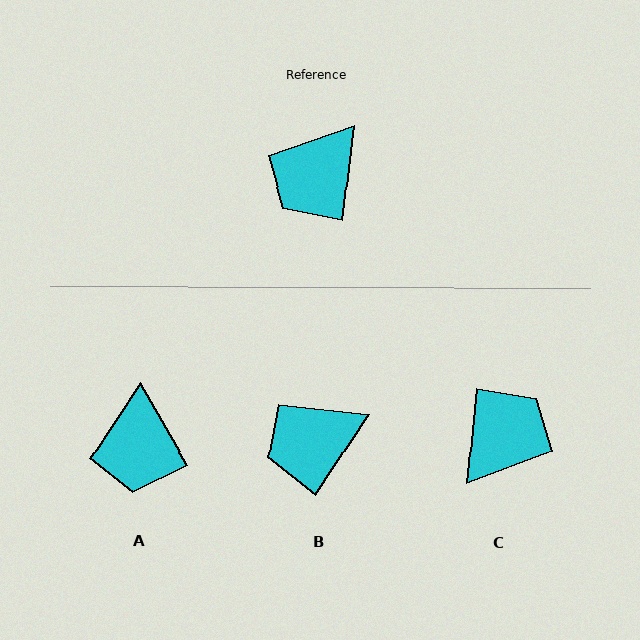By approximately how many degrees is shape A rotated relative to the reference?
Approximately 37 degrees counter-clockwise.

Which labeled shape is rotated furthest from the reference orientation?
C, about 179 degrees away.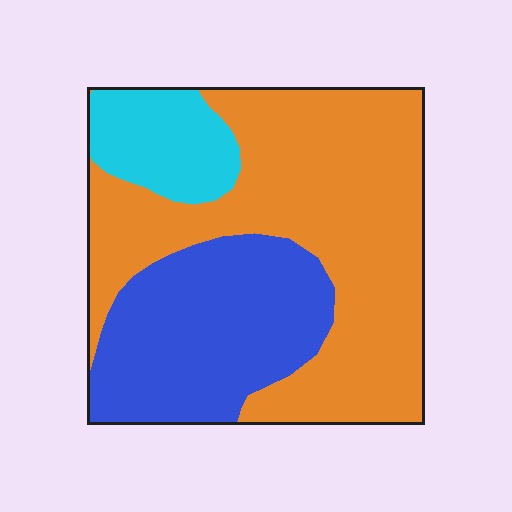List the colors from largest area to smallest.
From largest to smallest: orange, blue, cyan.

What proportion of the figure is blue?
Blue takes up about one third (1/3) of the figure.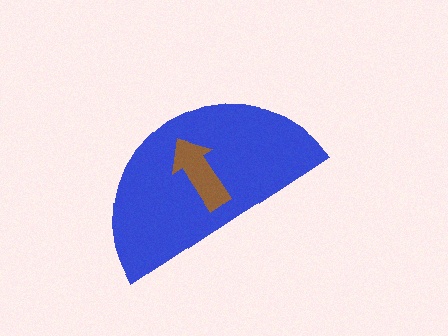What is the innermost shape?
The brown arrow.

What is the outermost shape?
The blue semicircle.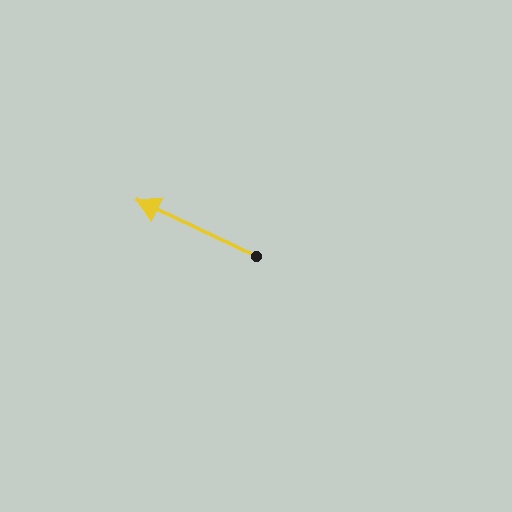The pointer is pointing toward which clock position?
Roughly 10 o'clock.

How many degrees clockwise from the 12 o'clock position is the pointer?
Approximately 295 degrees.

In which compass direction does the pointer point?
Northwest.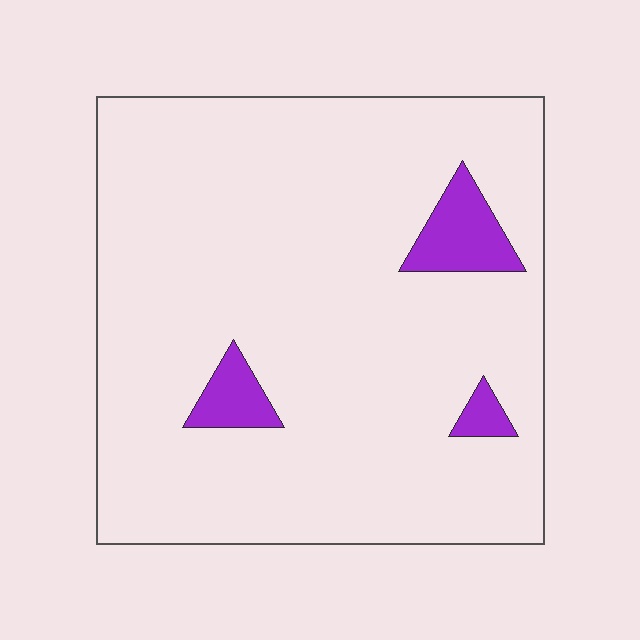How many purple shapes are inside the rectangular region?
3.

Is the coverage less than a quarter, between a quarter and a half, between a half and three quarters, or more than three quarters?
Less than a quarter.